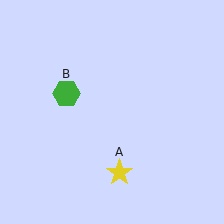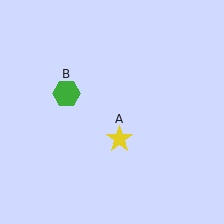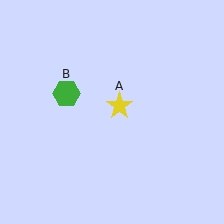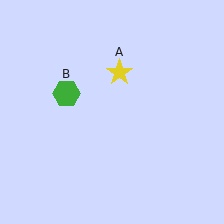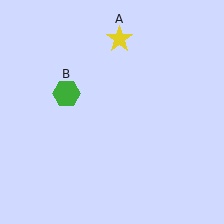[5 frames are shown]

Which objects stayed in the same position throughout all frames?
Green hexagon (object B) remained stationary.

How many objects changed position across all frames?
1 object changed position: yellow star (object A).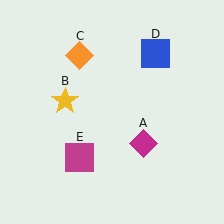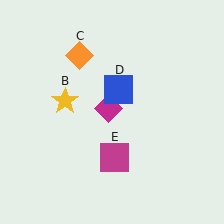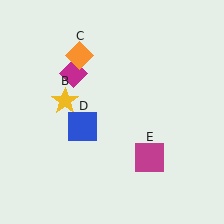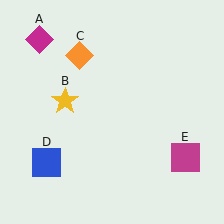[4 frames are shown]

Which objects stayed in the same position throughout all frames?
Yellow star (object B) and orange diamond (object C) remained stationary.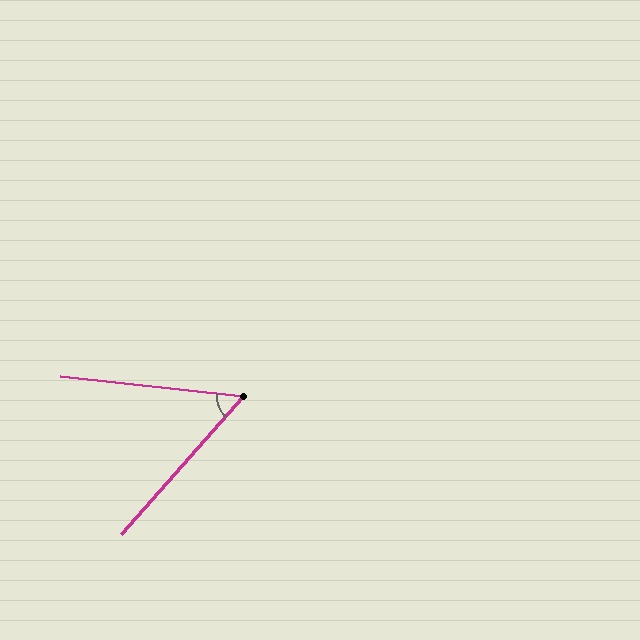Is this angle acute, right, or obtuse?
It is acute.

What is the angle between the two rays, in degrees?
Approximately 54 degrees.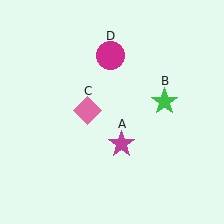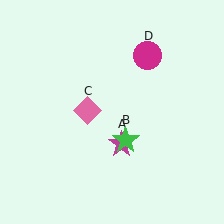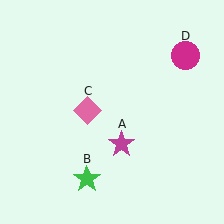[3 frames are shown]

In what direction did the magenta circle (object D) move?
The magenta circle (object D) moved right.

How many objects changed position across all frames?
2 objects changed position: green star (object B), magenta circle (object D).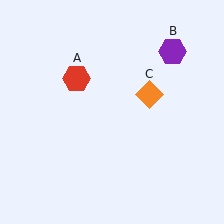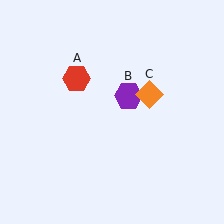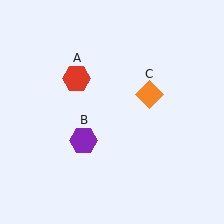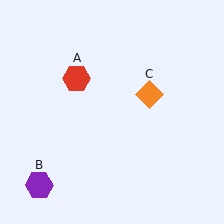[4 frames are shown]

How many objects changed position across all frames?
1 object changed position: purple hexagon (object B).